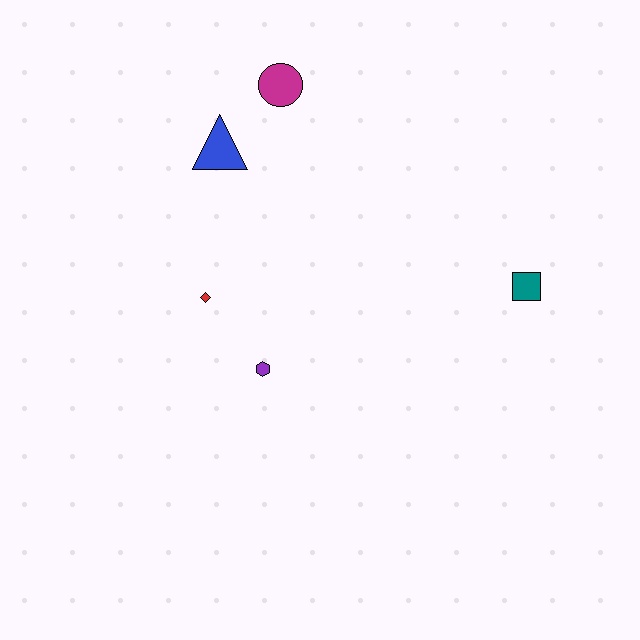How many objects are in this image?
There are 5 objects.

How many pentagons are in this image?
There are no pentagons.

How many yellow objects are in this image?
There are no yellow objects.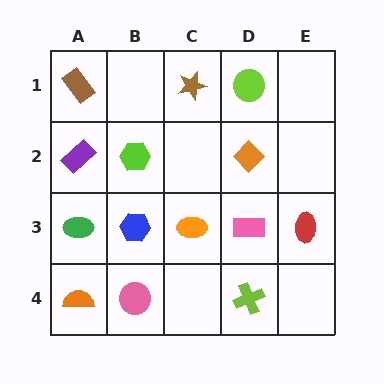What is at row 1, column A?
A brown rectangle.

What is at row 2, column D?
An orange diamond.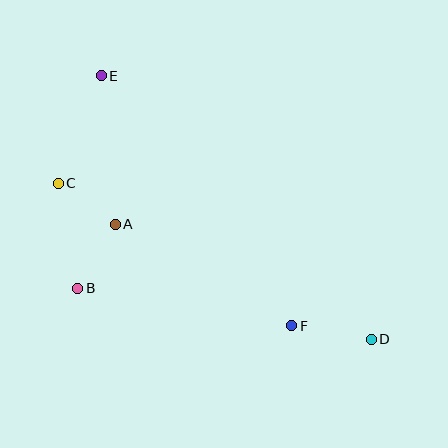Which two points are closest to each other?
Points A and C are closest to each other.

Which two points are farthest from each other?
Points D and E are farthest from each other.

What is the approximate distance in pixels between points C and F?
The distance between C and F is approximately 274 pixels.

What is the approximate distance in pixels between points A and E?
The distance between A and E is approximately 149 pixels.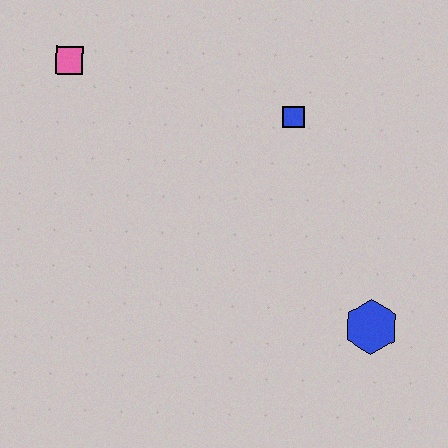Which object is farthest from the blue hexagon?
The pink square is farthest from the blue hexagon.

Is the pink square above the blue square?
Yes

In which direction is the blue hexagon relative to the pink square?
The blue hexagon is to the right of the pink square.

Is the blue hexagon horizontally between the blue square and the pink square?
No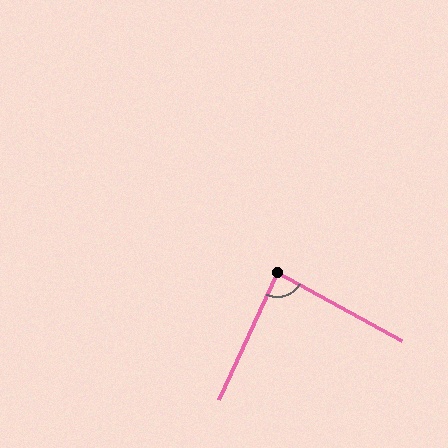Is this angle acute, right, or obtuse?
It is approximately a right angle.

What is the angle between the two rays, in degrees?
Approximately 86 degrees.